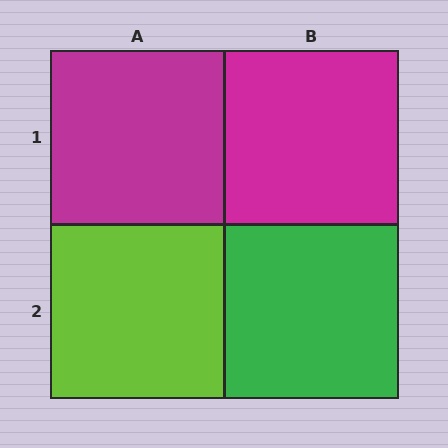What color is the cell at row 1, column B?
Magenta.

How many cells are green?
1 cell is green.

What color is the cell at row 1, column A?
Magenta.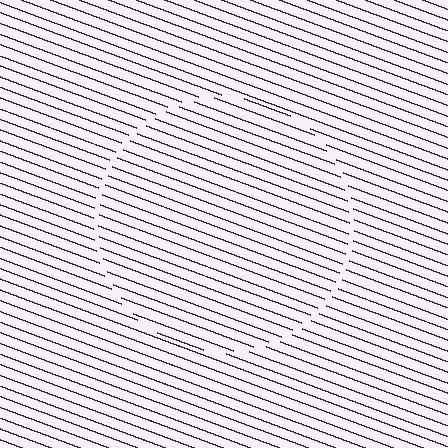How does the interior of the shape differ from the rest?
The interior of the shape contains the same grating, shifted by half a period — the contour is defined by the phase discontinuity where line-ends from the inner and outer gratings abut.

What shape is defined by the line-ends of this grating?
An illusory circle. The interior of the shape contains the same grating, shifted by half a period — the contour is defined by the phase discontinuity where line-ends from the inner and outer gratings abut.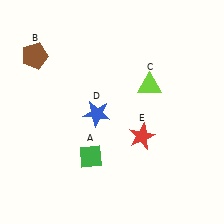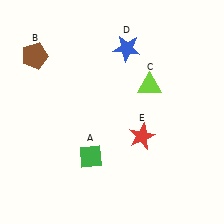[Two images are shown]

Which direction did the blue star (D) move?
The blue star (D) moved up.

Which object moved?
The blue star (D) moved up.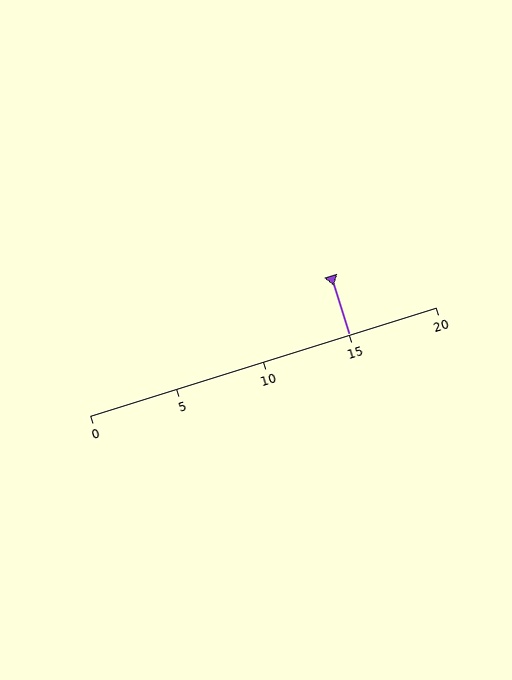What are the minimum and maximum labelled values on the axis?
The axis runs from 0 to 20.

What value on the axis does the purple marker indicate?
The marker indicates approximately 15.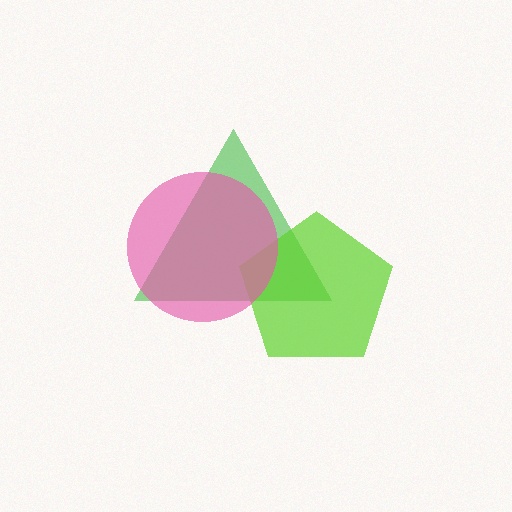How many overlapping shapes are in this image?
There are 3 overlapping shapes in the image.